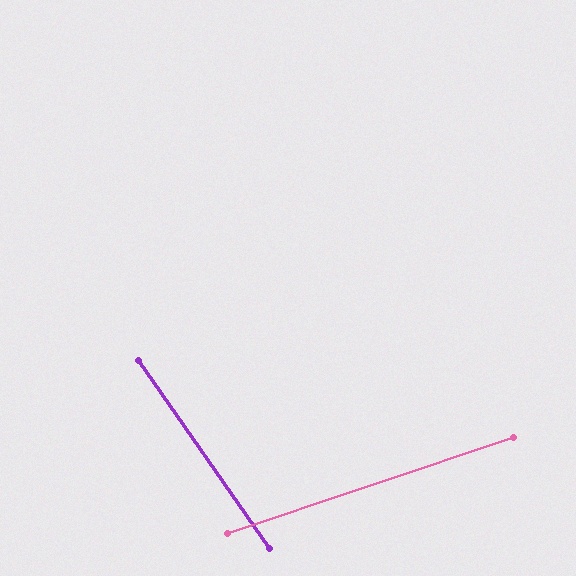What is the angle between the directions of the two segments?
Approximately 73 degrees.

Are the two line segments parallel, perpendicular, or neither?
Neither parallel nor perpendicular — they differ by about 73°.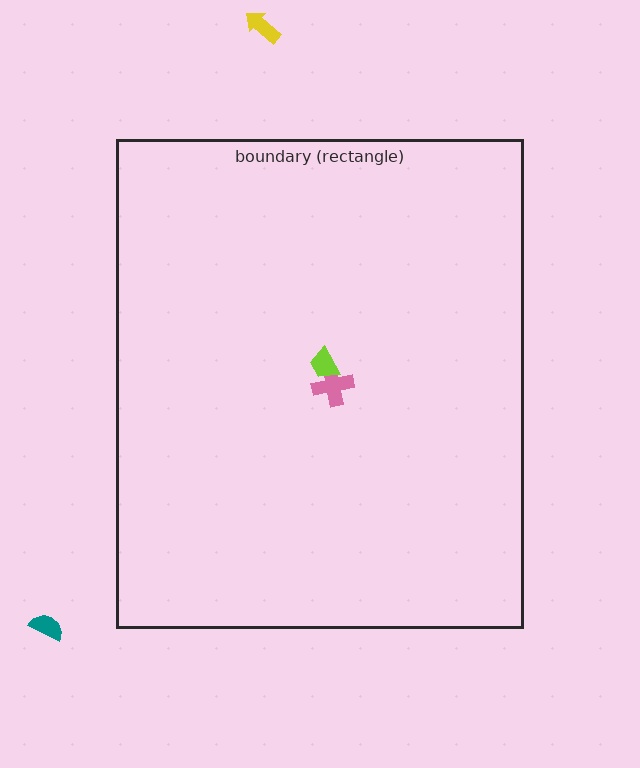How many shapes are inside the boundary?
2 inside, 2 outside.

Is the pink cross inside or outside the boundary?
Inside.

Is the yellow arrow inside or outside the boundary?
Outside.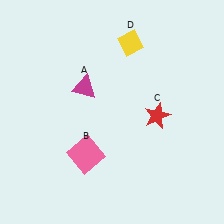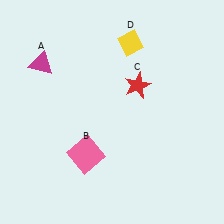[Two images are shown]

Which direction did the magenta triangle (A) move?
The magenta triangle (A) moved left.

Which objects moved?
The objects that moved are: the magenta triangle (A), the red star (C).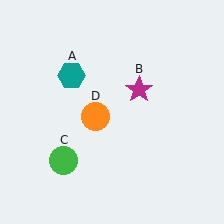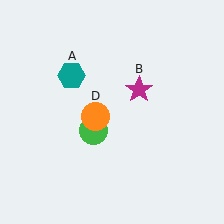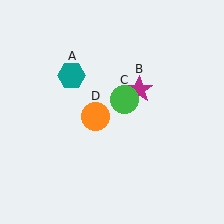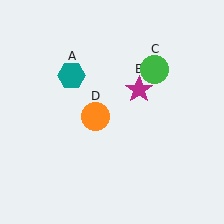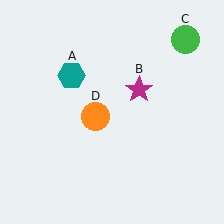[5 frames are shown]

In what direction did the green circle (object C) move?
The green circle (object C) moved up and to the right.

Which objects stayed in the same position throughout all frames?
Teal hexagon (object A) and magenta star (object B) and orange circle (object D) remained stationary.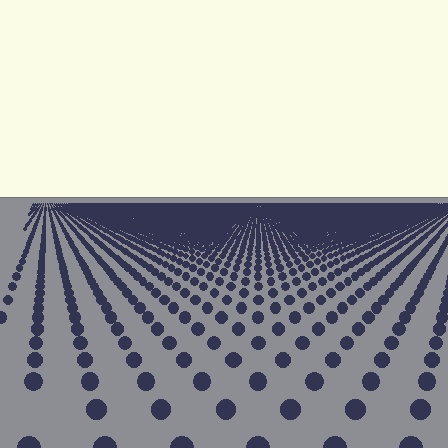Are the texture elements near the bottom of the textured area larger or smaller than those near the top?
Larger. Near the bottom, elements are closer to the viewer and appear at a bigger on-screen size.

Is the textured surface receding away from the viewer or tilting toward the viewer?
The surface is receding away from the viewer. Texture elements get smaller and denser toward the top.